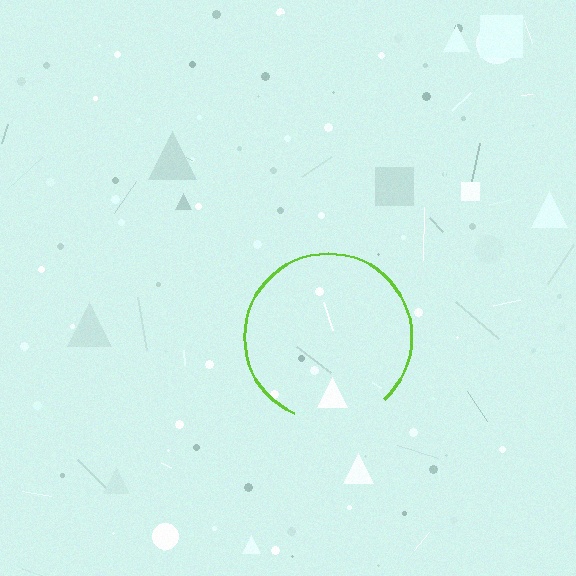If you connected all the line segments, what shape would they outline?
They would outline a circle.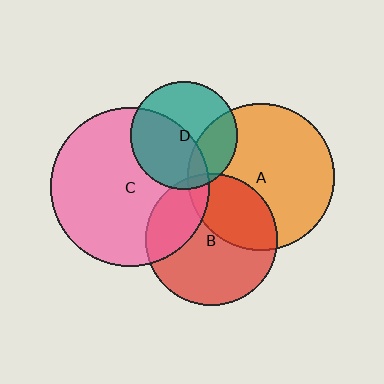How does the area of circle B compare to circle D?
Approximately 1.5 times.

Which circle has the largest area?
Circle C (pink).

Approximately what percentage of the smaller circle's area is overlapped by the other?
Approximately 35%.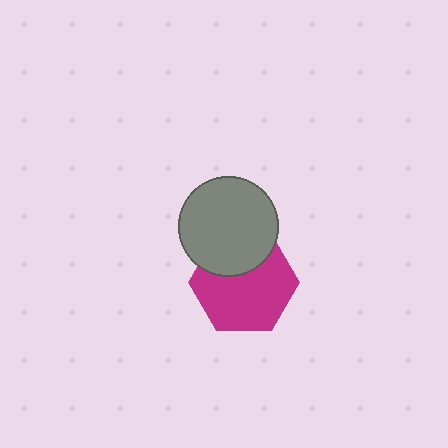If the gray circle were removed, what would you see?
You would see the complete magenta hexagon.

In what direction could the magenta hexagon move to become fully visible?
The magenta hexagon could move down. That would shift it out from behind the gray circle entirely.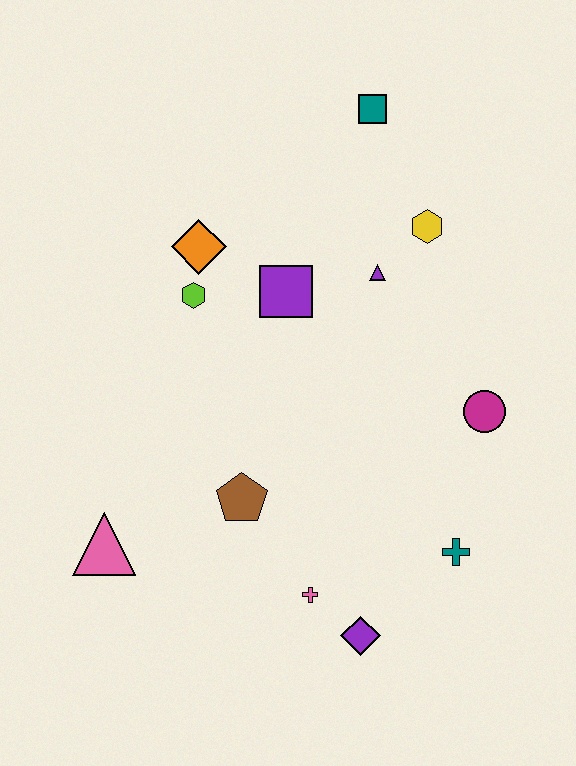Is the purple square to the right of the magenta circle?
No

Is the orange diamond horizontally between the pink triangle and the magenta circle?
Yes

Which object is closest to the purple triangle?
The yellow hexagon is closest to the purple triangle.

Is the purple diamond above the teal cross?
No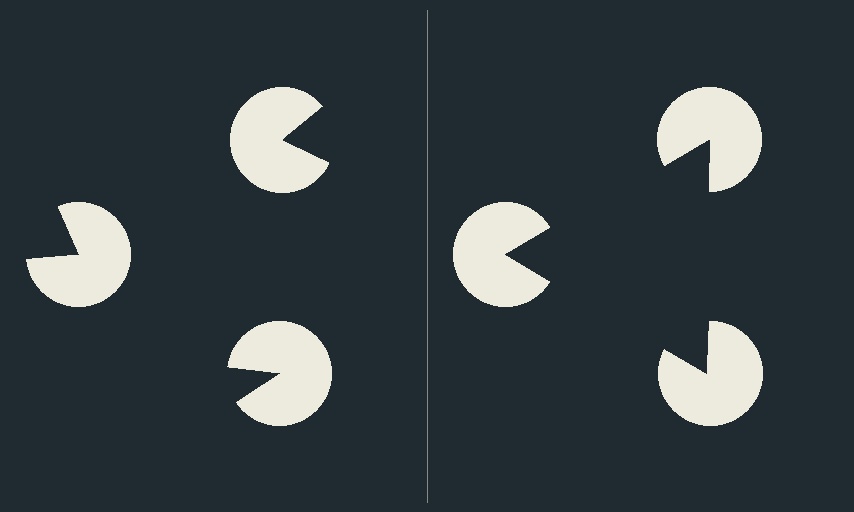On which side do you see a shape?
An illusory triangle appears on the right side. On the left side the wedge cuts are rotated, so no coherent shape forms.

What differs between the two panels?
The pac-man discs are positioned identically on both sides; only the wedge orientations differ. On the right they align to a triangle; on the left they are misaligned.